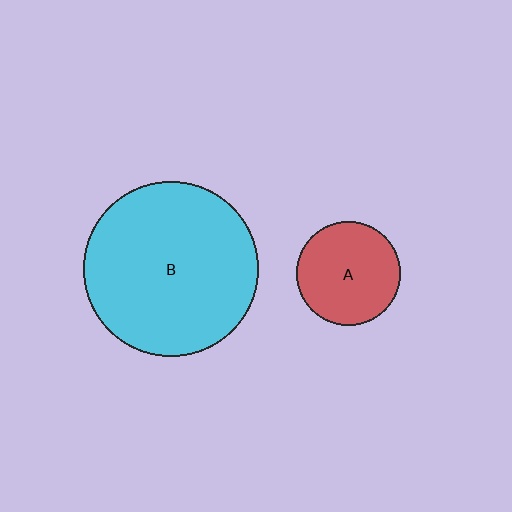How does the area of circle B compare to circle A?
Approximately 2.9 times.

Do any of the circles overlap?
No, none of the circles overlap.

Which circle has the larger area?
Circle B (cyan).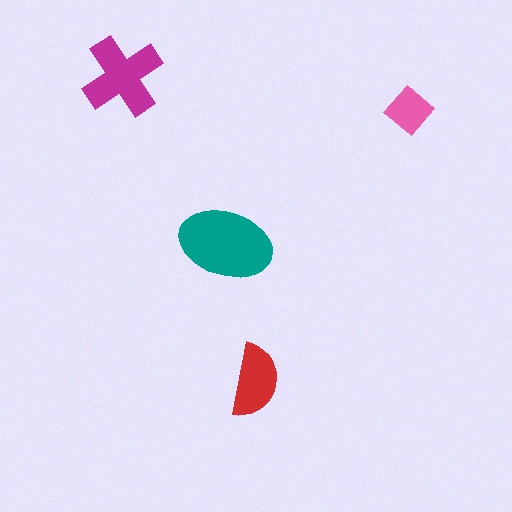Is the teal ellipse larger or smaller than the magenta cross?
Larger.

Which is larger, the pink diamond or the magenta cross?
The magenta cross.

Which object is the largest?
The teal ellipse.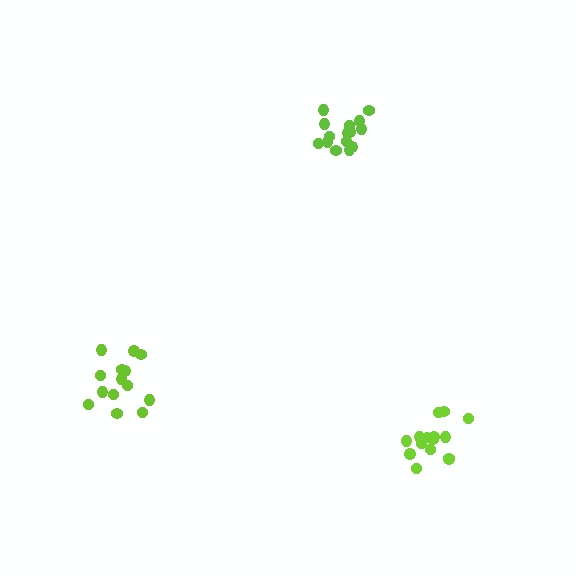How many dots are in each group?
Group 1: 14 dots, Group 2: 15 dots, Group 3: 15 dots (44 total).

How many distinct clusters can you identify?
There are 3 distinct clusters.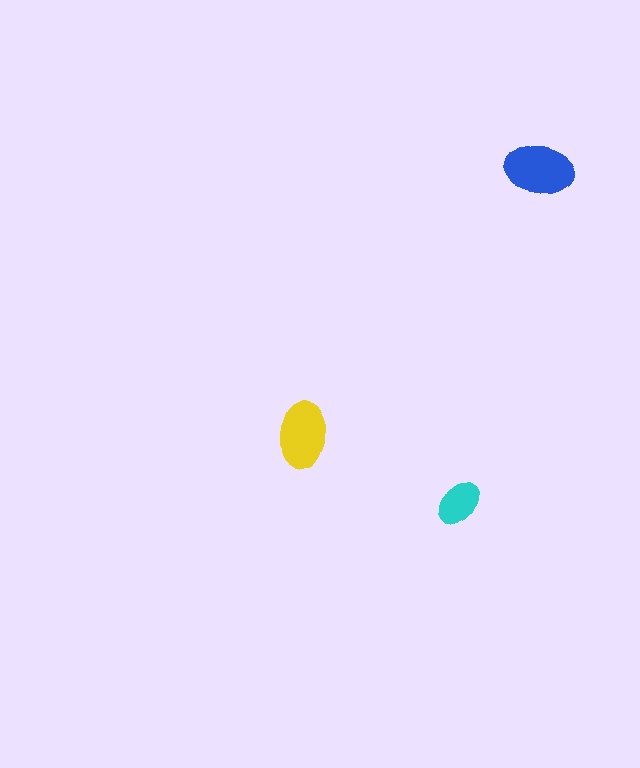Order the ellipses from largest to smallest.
the blue one, the yellow one, the cyan one.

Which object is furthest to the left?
The yellow ellipse is leftmost.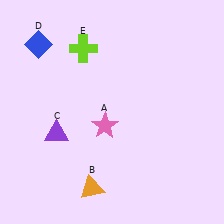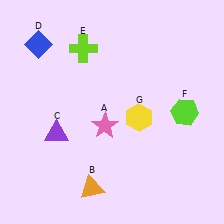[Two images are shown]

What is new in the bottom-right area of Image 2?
A lime hexagon (F) was added in the bottom-right area of Image 2.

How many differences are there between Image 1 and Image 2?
There are 2 differences between the two images.